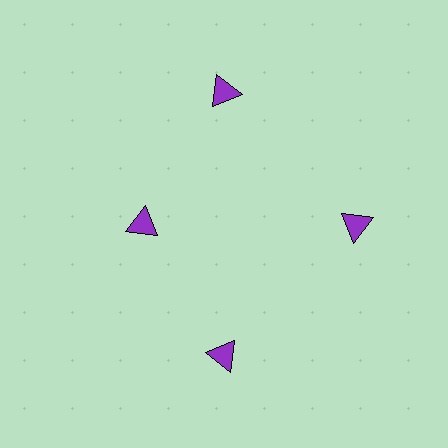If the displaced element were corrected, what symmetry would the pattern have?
It would have 4-fold rotational symmetry — the pattern would map onto itself every 90 degrees.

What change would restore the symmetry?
The symmetry would be restored by moving it outward, back onto the ring so that all 4 triangles sit at equal angles and equal distance from the center.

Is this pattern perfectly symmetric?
No. The 4 purple triangles are arranged in a ring, but one element near the 9 o'clock position is pulled inward toward the center, breaking the 4-fold rotational symmetry.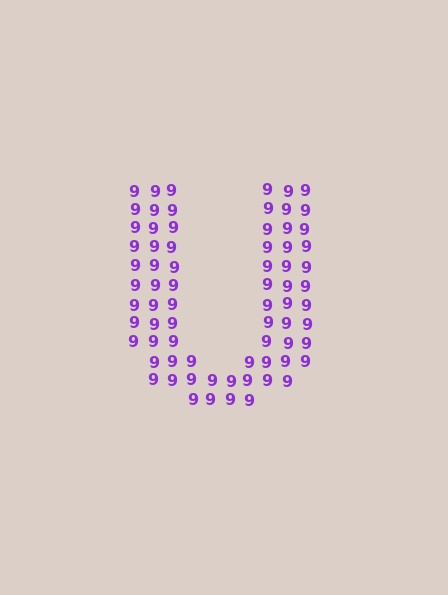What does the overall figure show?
The overall figure shows the letter U.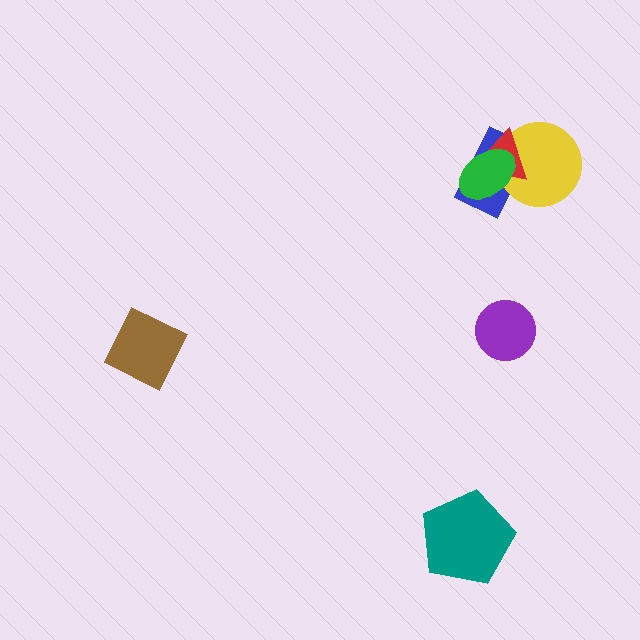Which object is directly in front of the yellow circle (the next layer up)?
The red triangle is directly in front of the yellow circle.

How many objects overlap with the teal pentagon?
0 objects overlap with the teal pentagon.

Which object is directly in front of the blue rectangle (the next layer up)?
The yellow circle is directly in front of the blue rectangle.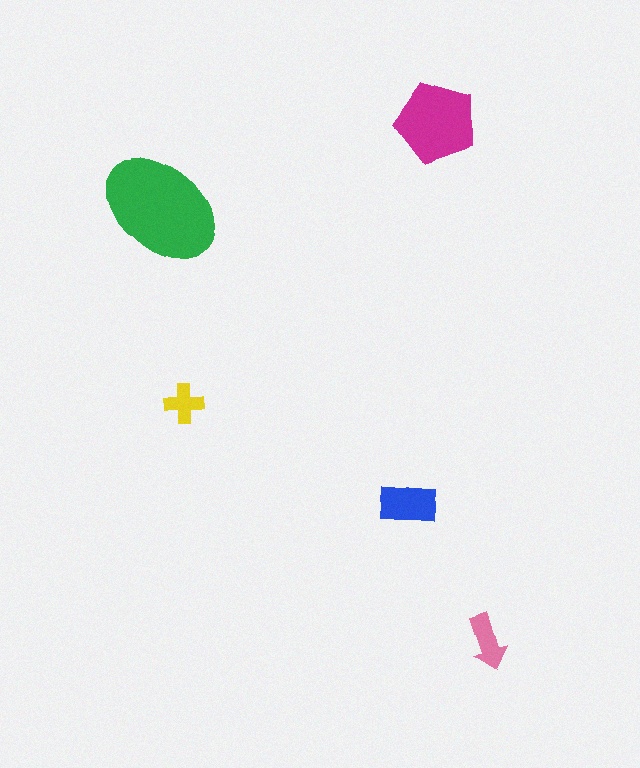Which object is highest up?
The magenta pentagon is topmost.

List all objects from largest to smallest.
The green ellipse, the magenta pentagon, the blue rectangle, the pink arrow, the yellow cross.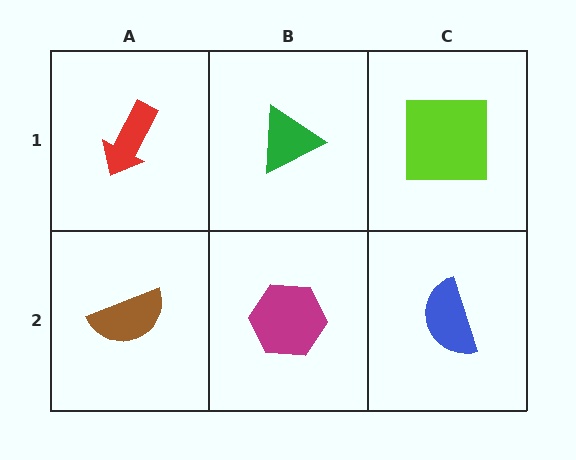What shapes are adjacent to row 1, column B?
A magenta hexagon (row 2, column B), a red arrow (row 1, column A), a lime square (row 1, column C).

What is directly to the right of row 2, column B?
A blue semicircle.